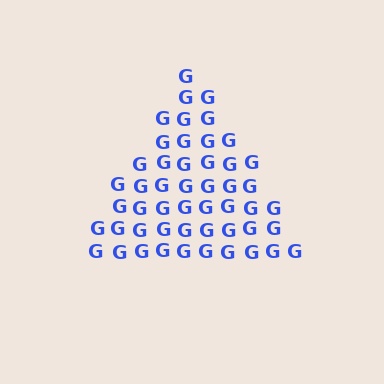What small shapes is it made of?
It is made of small letter G's.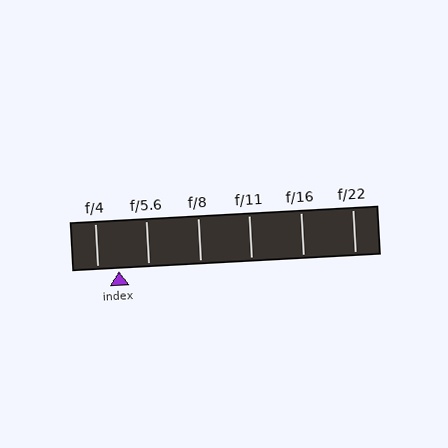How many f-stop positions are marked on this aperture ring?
There are 6 f-stop positions marked.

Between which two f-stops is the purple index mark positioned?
The index mark is between f/4 and f/5.6.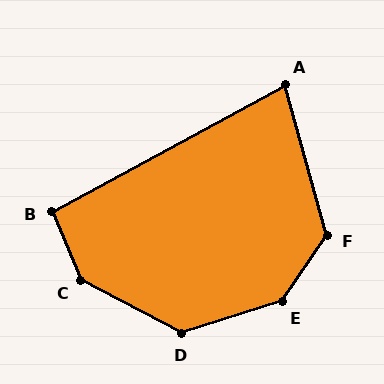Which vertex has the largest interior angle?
E, at approximately 142 degrees.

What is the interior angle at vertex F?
Approximately 130 degrees (obtuse).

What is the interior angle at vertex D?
Approximately 134 degrees (obtuse).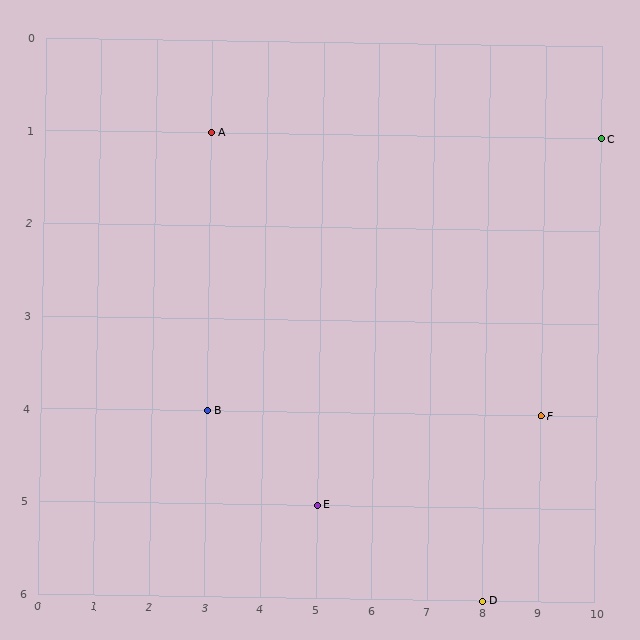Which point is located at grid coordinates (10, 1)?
Point C is at (10, 1).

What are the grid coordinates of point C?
Point C is at grid coordinates (10, 1).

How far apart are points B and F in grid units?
Points B and F are 6 columns apart.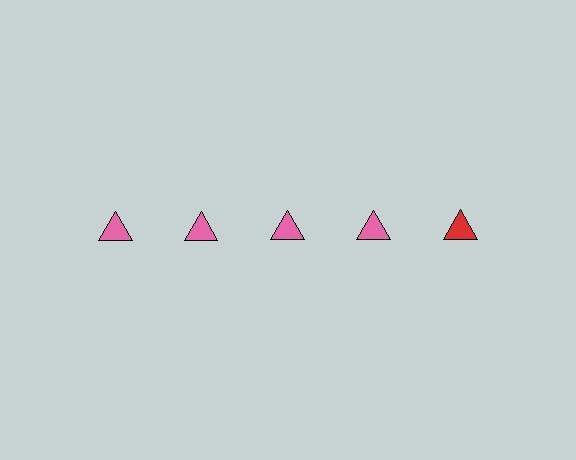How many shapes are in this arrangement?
There are 5 shapes arranged in a grid pattern.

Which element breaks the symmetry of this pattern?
The red triangle in the top row, rightmost column breaks the symmetry. All other shapes are pink triangles.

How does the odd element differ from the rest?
It has a different color: red instead of pink.